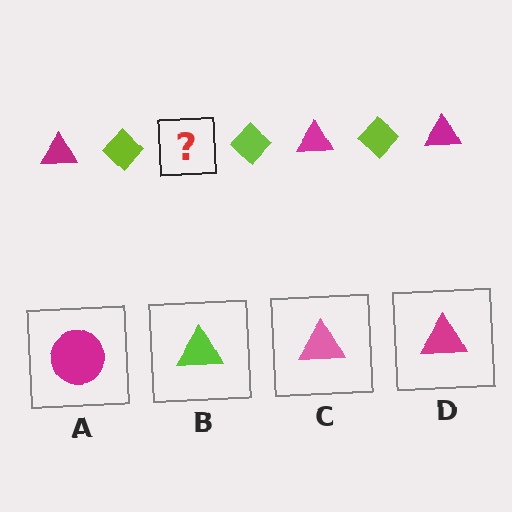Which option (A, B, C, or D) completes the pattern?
D.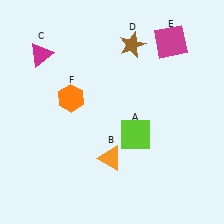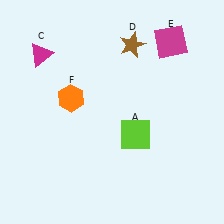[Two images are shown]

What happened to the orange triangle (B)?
The orange triangle (B) was removed in Image 2. It was in the bottom-left area of Image 1.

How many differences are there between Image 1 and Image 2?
There is 1 difference between the two images.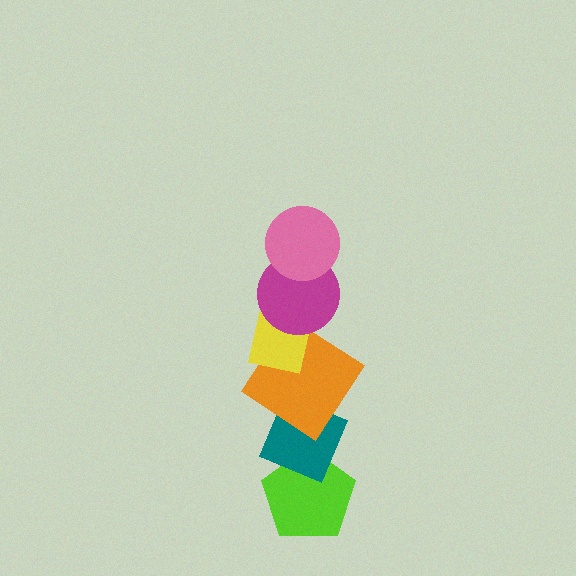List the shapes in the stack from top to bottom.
From top to bottom: the pink circle, the magenta circle, the yellow rectangle, the orange diamond, the teal diamond, the lime pentagon.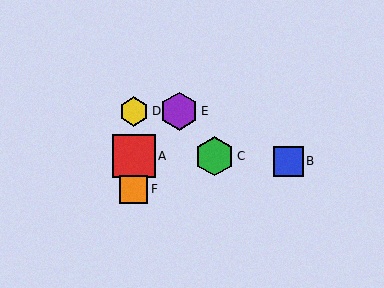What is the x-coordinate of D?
Object D is at x≈134.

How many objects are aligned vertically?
3 objects (A, D, F) are aligned vertically.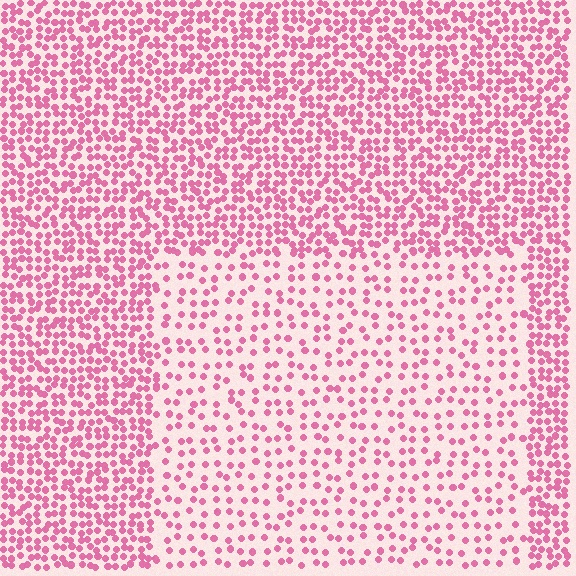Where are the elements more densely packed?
The elements are more densely packed outside the rectangle boundary.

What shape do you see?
I see a rectangle.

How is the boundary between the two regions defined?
The boundary is defined by a change in element density (approximately 2.1x ratio). All elements are the same color, size, and shape.